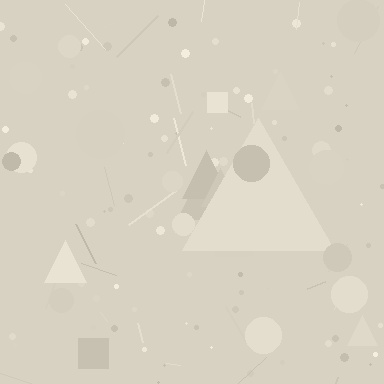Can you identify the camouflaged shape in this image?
The camouflaged shape is a triangle.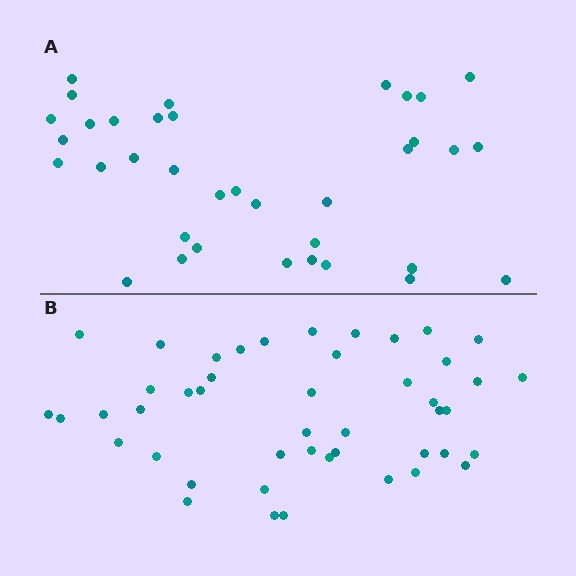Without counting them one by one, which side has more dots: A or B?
Region B (the bottom region) has more dots.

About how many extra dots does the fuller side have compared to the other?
Region B has roughly 10 or so more dots than region A.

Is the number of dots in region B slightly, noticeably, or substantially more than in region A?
Region B has noticeably more, but not dramatically so. The ratio is roughly 1.3 to 1.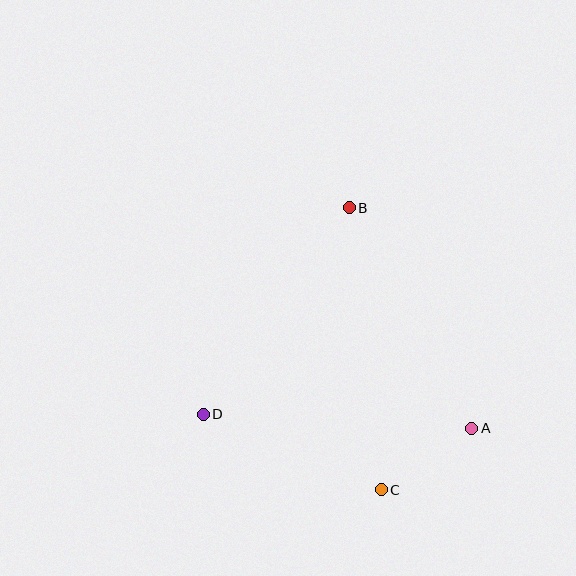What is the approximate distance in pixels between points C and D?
The distance between C and D is approximately 193 pixels.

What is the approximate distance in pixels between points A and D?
The distance between A and D is approximately 269 pixels.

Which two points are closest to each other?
Points A and C are closest to each other.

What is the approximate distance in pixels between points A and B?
The distance between A and B is approximately 252 pixels.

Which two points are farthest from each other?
Points B and C are farthest from each other.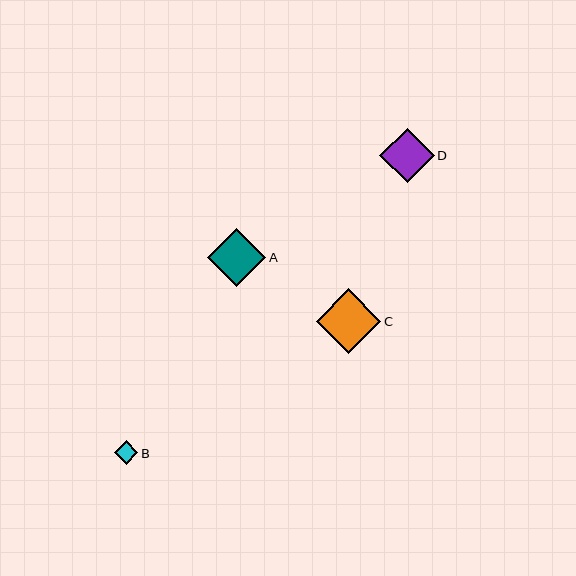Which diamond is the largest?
Diamond C is the largest with a size of approximately 65 pixels.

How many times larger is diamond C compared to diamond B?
Diamond C is approximately 2.7 times the size of diamond B.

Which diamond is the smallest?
Diamond B is the smallest with a size of approximately 24 pixels.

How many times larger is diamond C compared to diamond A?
Diamond C is approximately 1.1 times the size of diamond A.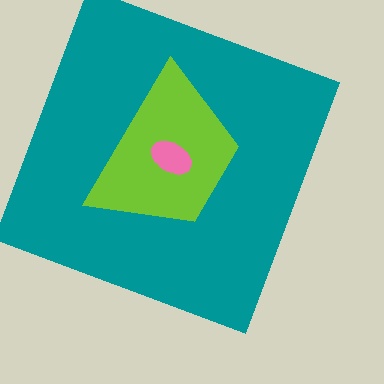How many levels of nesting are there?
3.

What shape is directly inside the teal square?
The lime trapezoid.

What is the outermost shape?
The teal square.